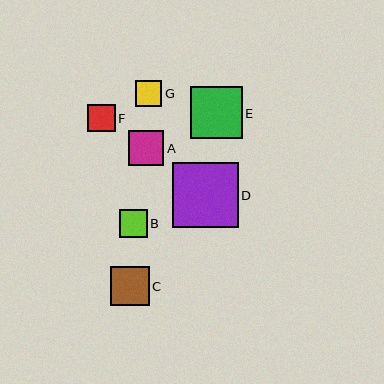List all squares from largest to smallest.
From largest to smallest: D, E, C, A, B, F, G.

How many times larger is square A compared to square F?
Square A is approximately 1.3 times the size of square F.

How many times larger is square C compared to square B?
Square C is approximately 1.4 times the size of square B.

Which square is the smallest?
Square G is the smallest with a size of approximately 26 pixels.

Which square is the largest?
Square D is the largest with a size of approximately 65 pixels.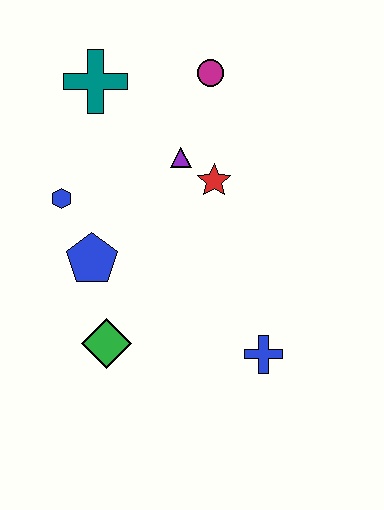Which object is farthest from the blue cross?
The teal cross is farthest from the blue cross.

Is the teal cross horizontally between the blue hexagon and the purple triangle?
Yes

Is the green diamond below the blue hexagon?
Yes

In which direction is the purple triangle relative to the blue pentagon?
The purple triangle is above the blue pentagon.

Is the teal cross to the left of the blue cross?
Yes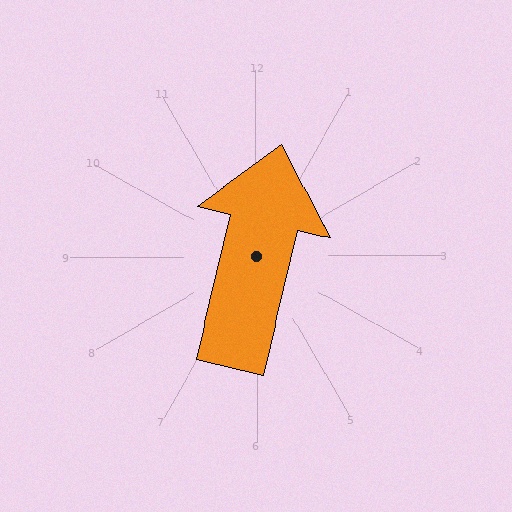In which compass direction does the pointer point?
North.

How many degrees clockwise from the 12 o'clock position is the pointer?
Approximately 14 degrees.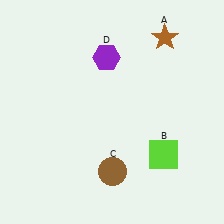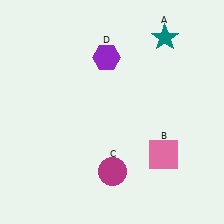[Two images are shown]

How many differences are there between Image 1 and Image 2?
There are 3 differences between the two images.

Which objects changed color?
A changed from brown to teal. B changed from lime to pink. C changed from brown to magenta.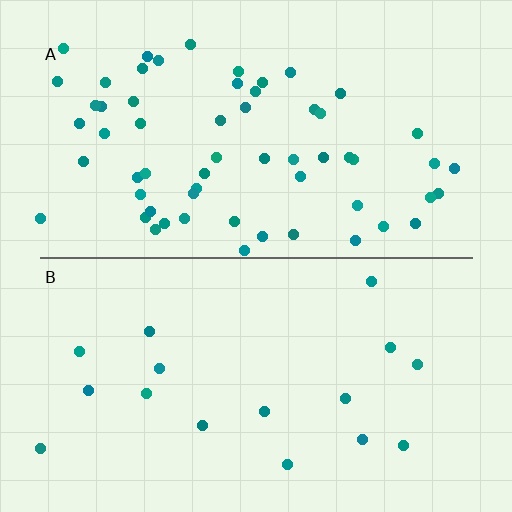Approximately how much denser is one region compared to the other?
Approximately 3.7× — region A over region B.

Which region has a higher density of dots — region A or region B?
A (the top).